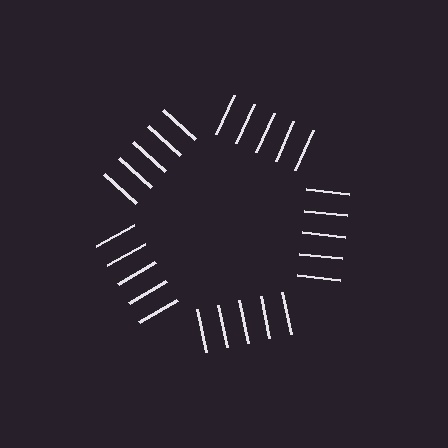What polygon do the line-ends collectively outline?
An illusory pentagon — the line segments terminate on its edges but no continuous stroke is drawn.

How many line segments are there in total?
25 — 5 along each of the 5 edges.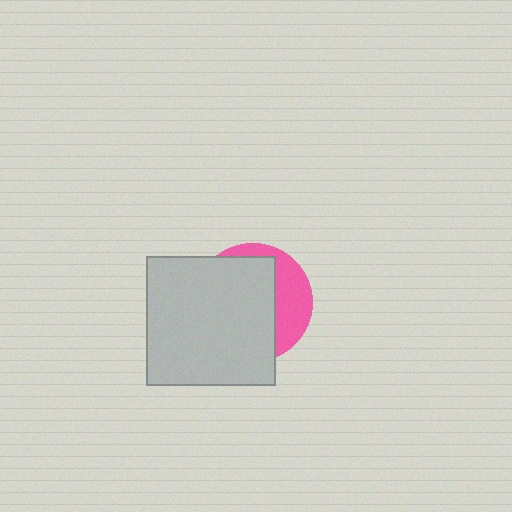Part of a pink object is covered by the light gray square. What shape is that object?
It is a circle.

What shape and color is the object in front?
The object in front is a light gray square.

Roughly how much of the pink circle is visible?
A small part of it is visible (roughly 32%).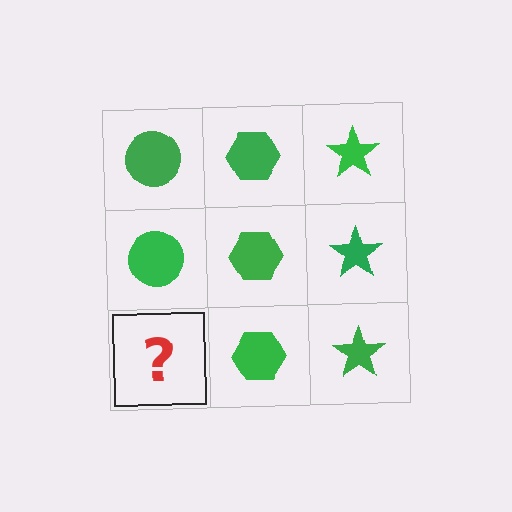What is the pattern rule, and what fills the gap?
The rule is that each column has a consistent shape. The gap should be filled with a green circle.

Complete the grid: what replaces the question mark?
The question mark should be replaced with a green circle.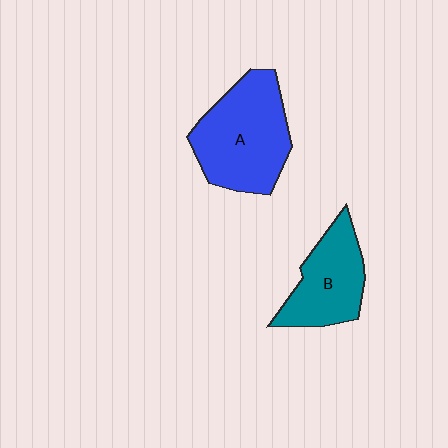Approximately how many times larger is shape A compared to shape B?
Approximately 1.4 times.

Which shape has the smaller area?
Shape B (teal).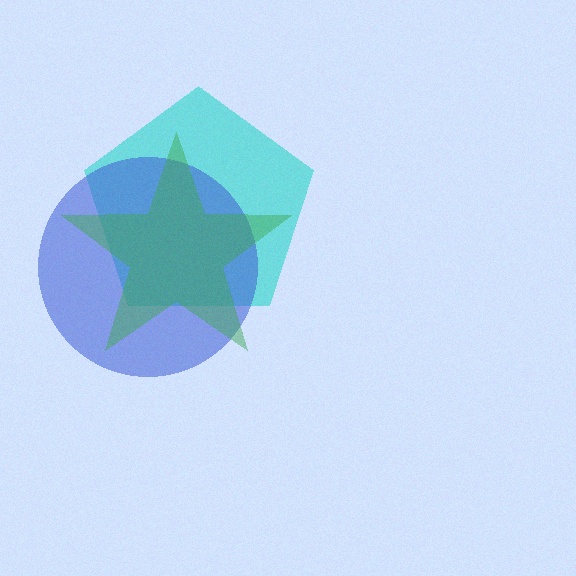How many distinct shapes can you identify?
There are 3 distinct shapes: a cyan pentagon, a blue circle, a green star.